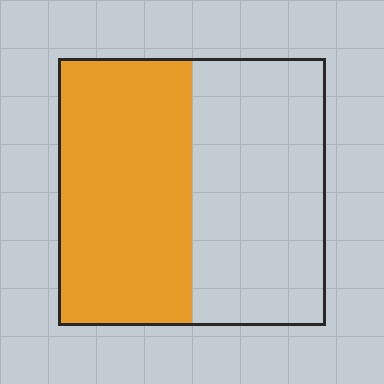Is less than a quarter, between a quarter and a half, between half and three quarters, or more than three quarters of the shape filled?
Between half and three quarters.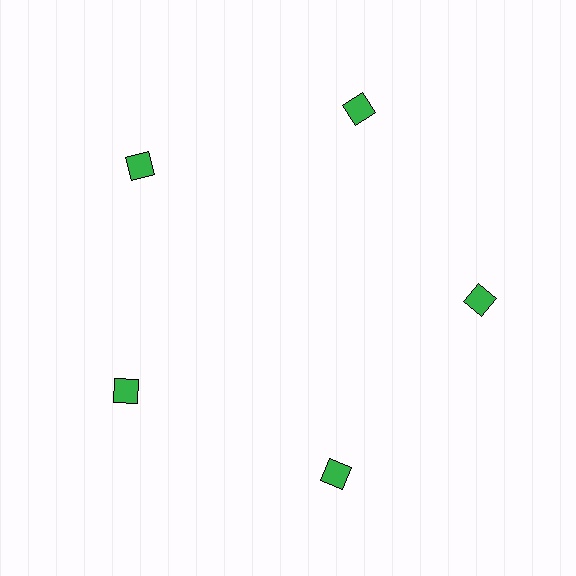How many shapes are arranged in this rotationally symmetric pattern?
There are 5 shapes, arranged in 5 groups of 1.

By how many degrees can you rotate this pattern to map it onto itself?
The pattern maps onto itself every 72 degrees of rotation.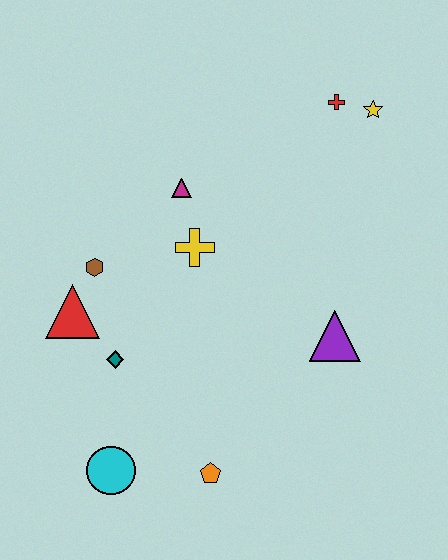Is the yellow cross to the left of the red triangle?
No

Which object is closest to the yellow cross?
The magenta triangle is closest to the yellow cross.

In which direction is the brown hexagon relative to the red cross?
The brown hexagon is to the left of the red cross.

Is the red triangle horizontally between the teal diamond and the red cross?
No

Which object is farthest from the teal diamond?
The yellow star is farthest from the teal diamond.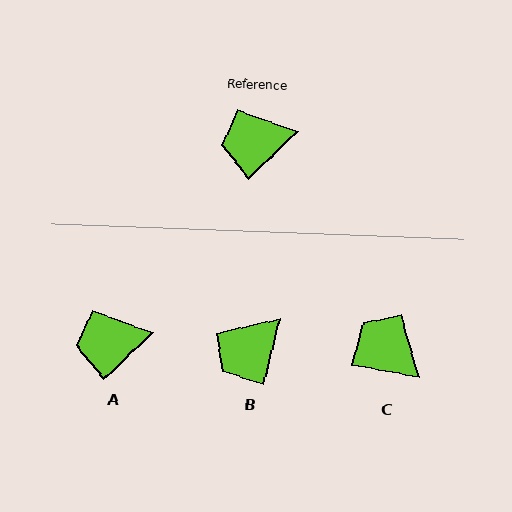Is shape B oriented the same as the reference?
No, it is off by about 33 degrees.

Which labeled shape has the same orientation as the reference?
A.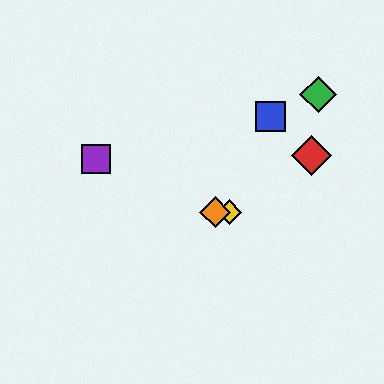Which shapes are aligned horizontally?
The yellow diamond, the orange diamond are aligned horizontally.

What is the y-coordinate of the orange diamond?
The orange diamond is at y≈212.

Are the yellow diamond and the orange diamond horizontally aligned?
Yes, both are at y≈212.